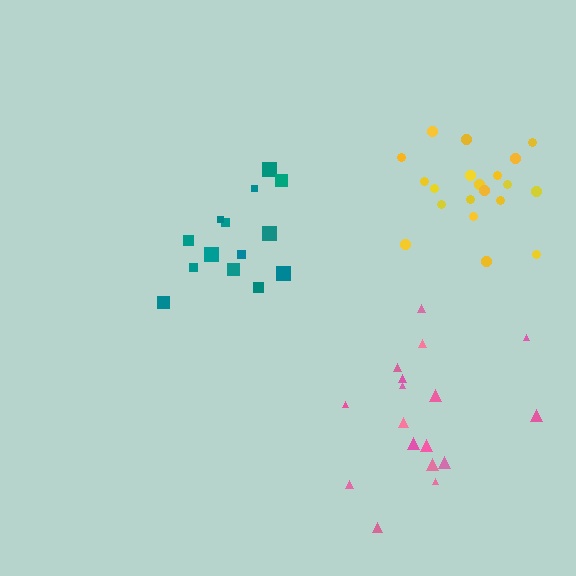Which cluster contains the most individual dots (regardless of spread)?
Yellow (20).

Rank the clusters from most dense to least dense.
yellow, teal, pink.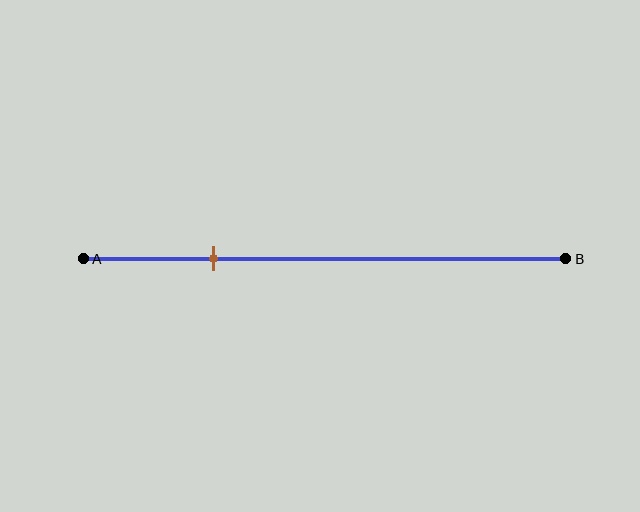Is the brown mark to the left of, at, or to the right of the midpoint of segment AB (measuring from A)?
The brown mark is to the left of the midpoint of segment AB.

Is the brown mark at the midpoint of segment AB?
No, the mark is at about 25% from A, not at the 50% midpoint.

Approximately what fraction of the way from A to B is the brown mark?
The brown mark is approximately 25% of the way from A to B.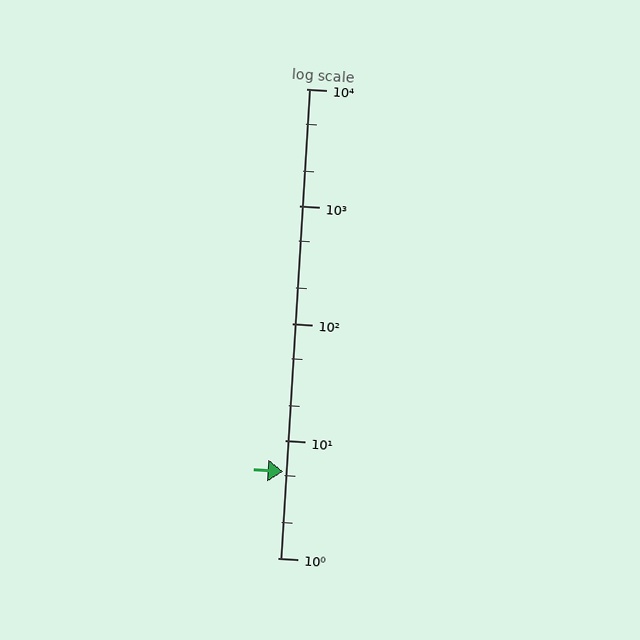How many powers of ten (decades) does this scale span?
The scale spans 4 decades, from 1 to 10000.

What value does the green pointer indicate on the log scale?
The pointer indicates approximately 5.4.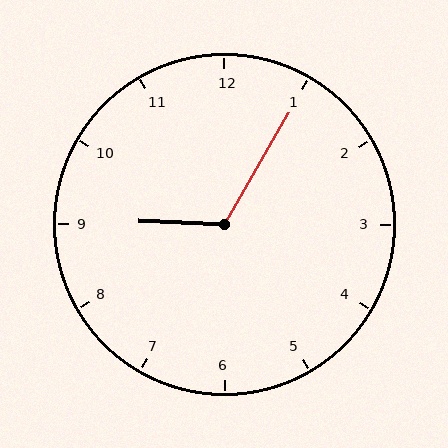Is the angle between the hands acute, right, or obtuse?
It is obtuse.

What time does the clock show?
9:05.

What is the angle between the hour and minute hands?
Approximately 118 degrees.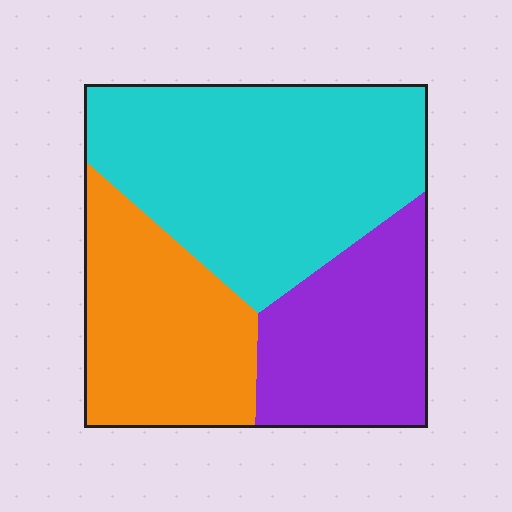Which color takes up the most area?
Cyan, at roughly 45%.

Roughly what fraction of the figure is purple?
Purple covers about 25% of the figure.